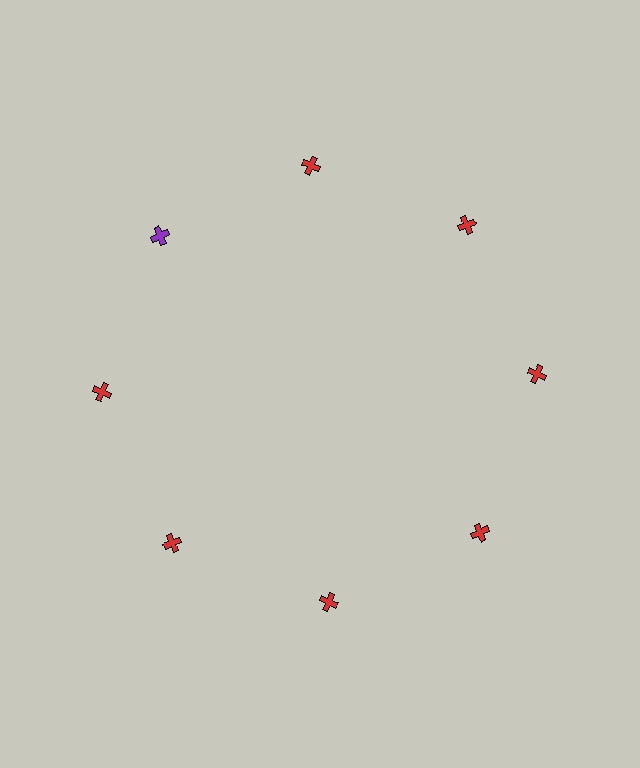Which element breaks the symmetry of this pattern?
The purple cross at roughly the 10 o'clock position breaks the symmetry. All other shapes are red crosses.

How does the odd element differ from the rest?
It has a different color: purple instead of red.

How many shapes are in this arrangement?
There are 8 shapes arranged in a ring pattern.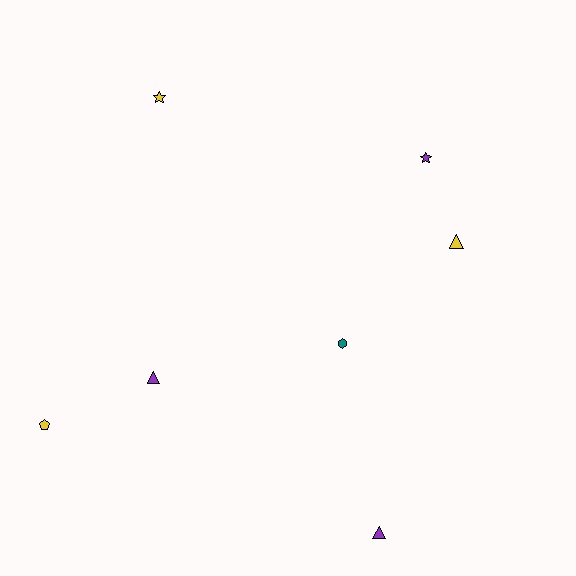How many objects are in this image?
There are 7 objects.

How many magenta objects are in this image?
There are no magenta objects.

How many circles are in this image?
There are no circles.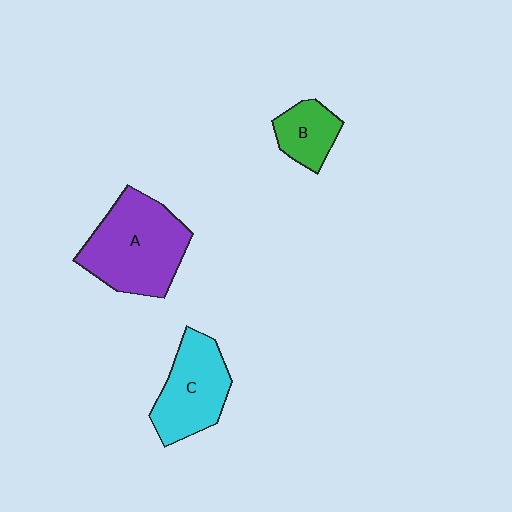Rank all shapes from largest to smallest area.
From largest to smallest: A (purple), C (cyan), B (green).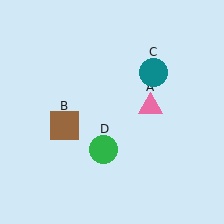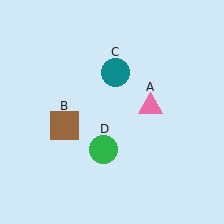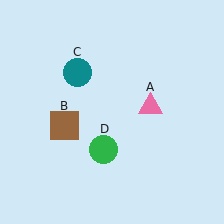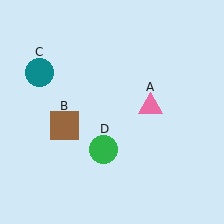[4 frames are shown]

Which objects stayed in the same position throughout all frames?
Pink triangle (object A) and brown square (object B) and green circle (object D) remained stationary.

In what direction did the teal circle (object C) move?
The teal circle (object C) moved left.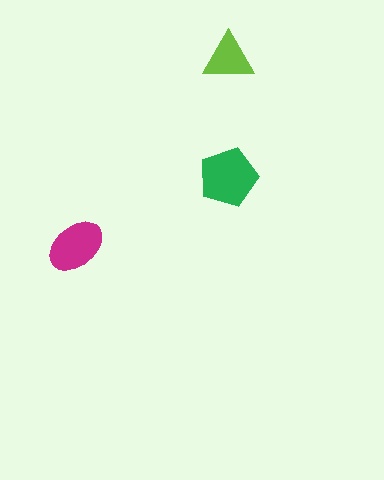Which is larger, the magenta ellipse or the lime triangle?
The magenta ellipse.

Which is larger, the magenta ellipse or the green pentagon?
The green pentagon.